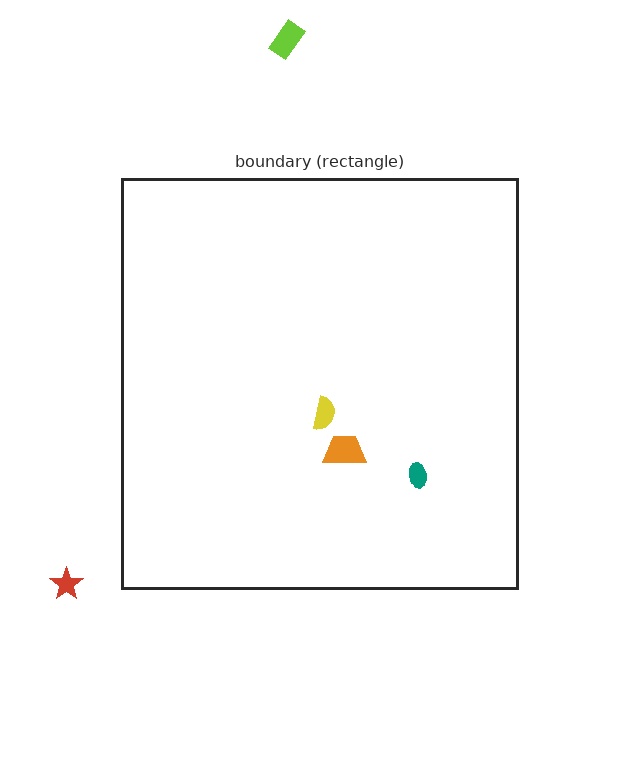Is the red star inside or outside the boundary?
Outside.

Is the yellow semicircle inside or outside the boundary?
Inside.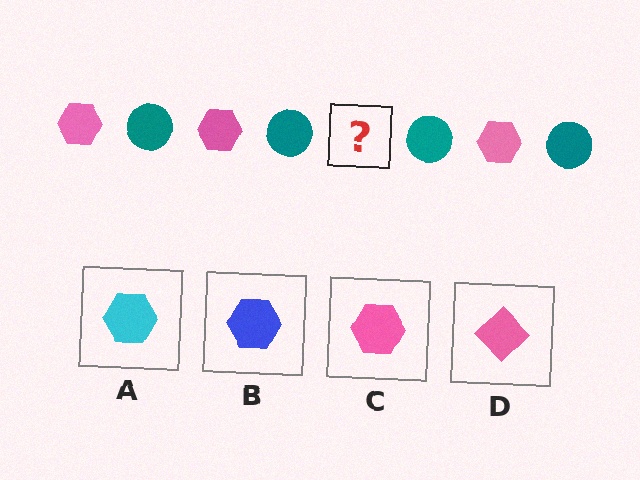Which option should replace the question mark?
Option C.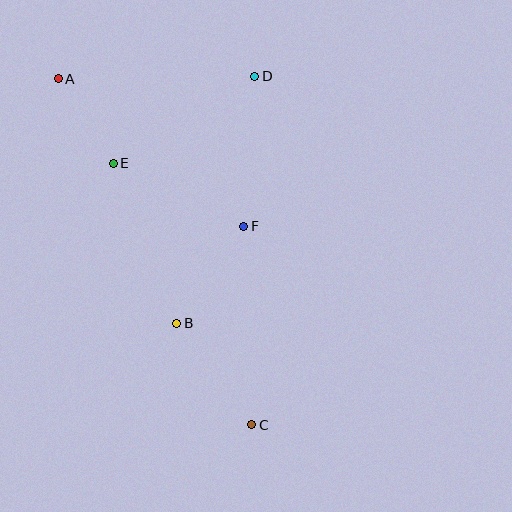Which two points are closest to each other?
Points A and E are closest to each other.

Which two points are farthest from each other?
Points A and C are farthest from each other.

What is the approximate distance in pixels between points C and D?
The distance between C and D is approximately 348 pixels.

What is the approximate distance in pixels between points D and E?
The distance between D and E is approximately 166 pixels.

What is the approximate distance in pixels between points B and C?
The distance between B and C is approximately 126 pixels.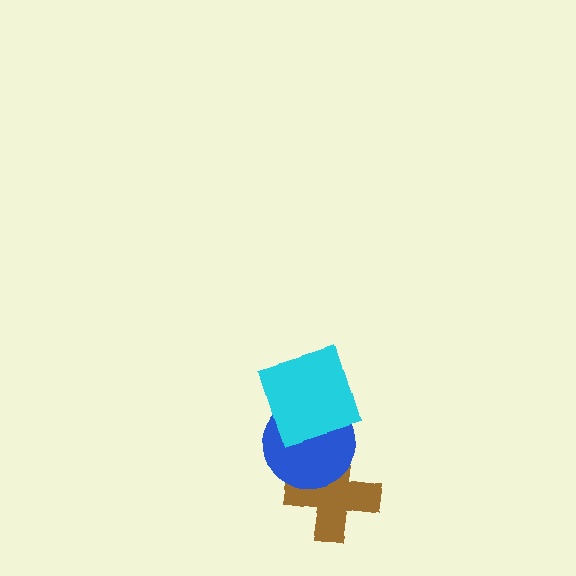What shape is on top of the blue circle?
The cyan square is on top of the blue circle.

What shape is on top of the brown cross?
The blue circle is on top of the brown cross.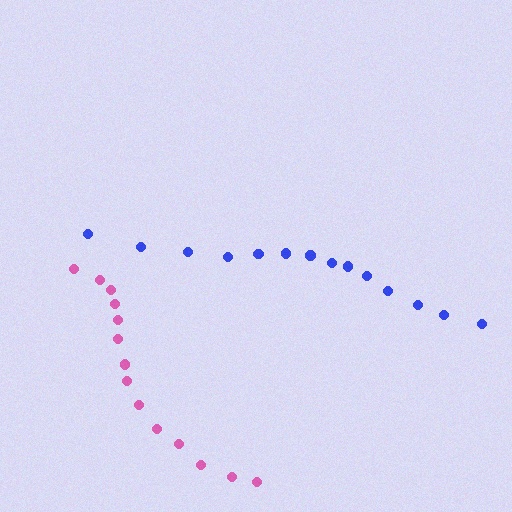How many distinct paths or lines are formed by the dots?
There are 2 distinct paths.